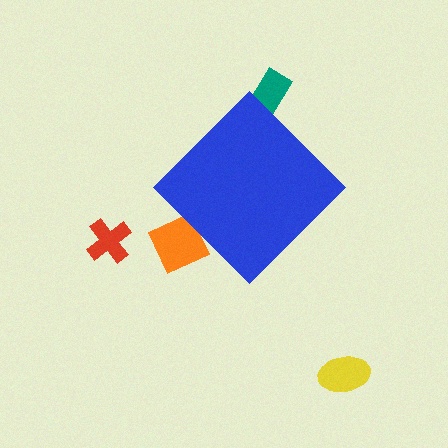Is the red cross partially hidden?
No, the red cross is fully visible.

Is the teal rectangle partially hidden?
Yes, the teal rectangle is partially hidden behind the blue diamond.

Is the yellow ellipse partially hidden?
No, the yellow ellipse is fully visible.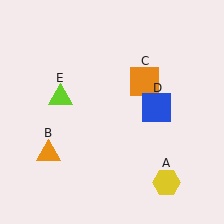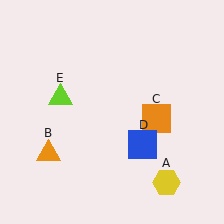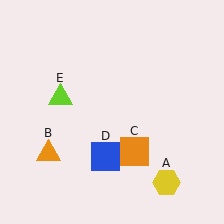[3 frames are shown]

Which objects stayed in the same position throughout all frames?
Yellow hexagon (object A) and orange triangle (object B) and lime triangle (object E) remained stationary.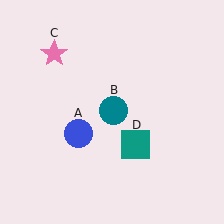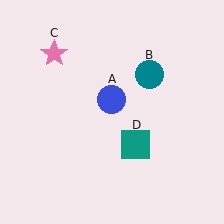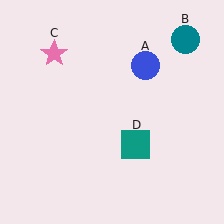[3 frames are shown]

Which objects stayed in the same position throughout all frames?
Pink star (object C) and teal square (object D) remained stationary.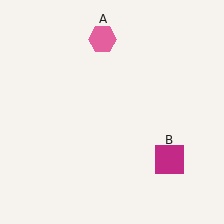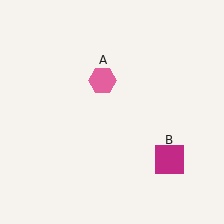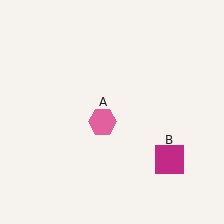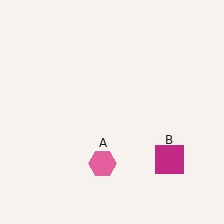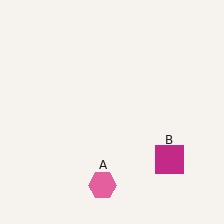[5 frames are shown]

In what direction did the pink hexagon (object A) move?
The pink hexagon (object A) moved down.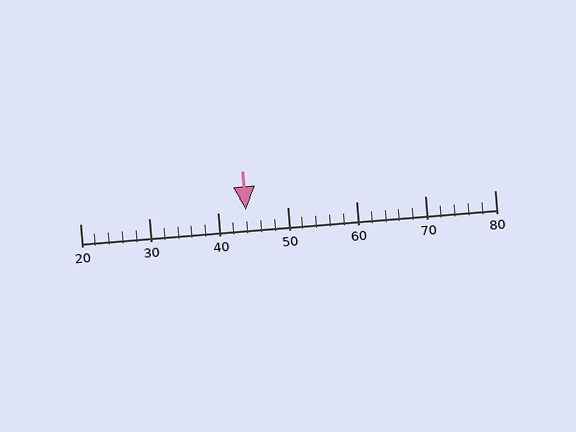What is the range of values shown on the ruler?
The ruler shows values from 20 to 80.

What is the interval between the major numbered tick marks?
The major tick marks are spaced 10 units apart.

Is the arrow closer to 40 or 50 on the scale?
The arrow is closer to 40.